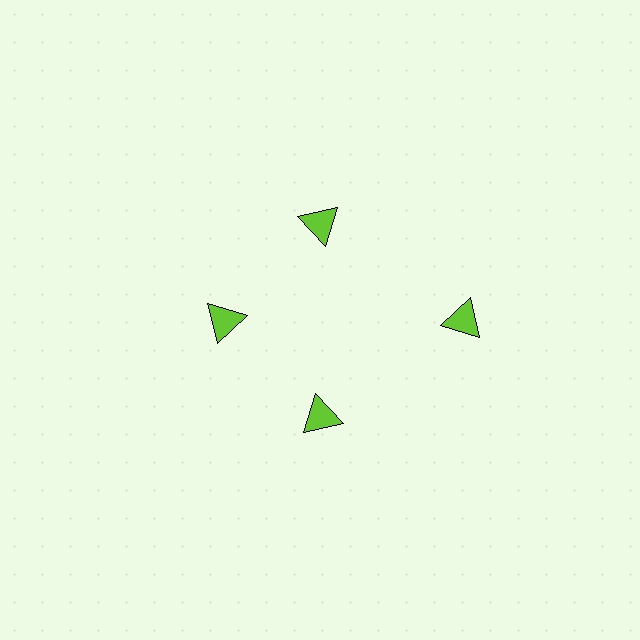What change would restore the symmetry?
The symmetry would be restored by moving it inward, back onto the ring so that all 4 triangles sit at equal angles and equal distance from the center.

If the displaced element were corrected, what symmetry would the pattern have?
It would have 4-fold rotational symmetry — the pattern would map onto itself every 90 degrees.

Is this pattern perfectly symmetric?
No. The 4 lime triangles are arranged in a ring, but one element near the 3 o'clock position is pushed outward from the center, breaking the 4-fold rotational symmetry.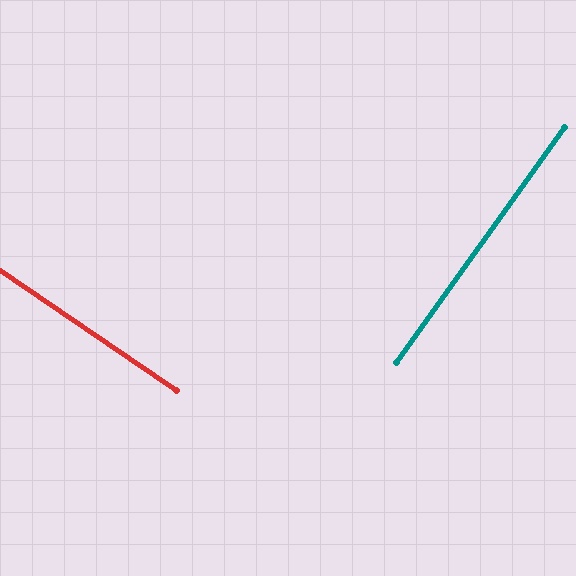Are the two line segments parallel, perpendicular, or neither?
Perpendicular — they meet at approximately 89°.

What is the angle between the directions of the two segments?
Approximately 89 degrees.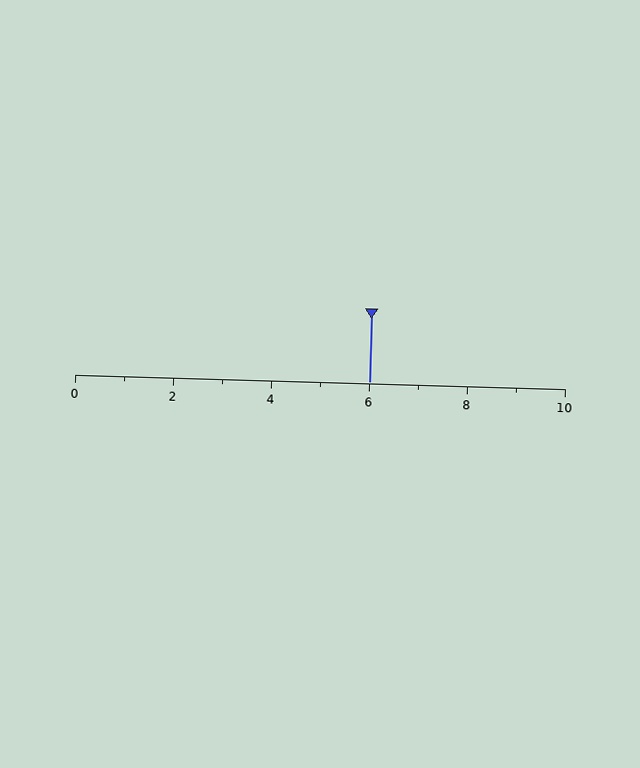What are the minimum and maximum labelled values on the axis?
The axis runs from 0 to 10.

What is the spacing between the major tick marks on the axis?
The major ticks are spaced 2 apart.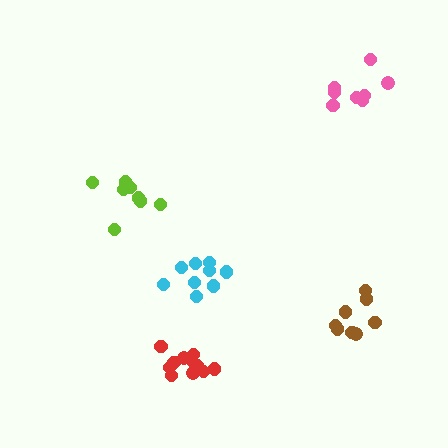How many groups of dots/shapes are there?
There are 5 groups.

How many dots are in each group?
Group 1: 11 dots, Group 2: 8 dots, Group 3: 8 dots, Group 4: 8 dots, Group 5: 9 dots (44 total).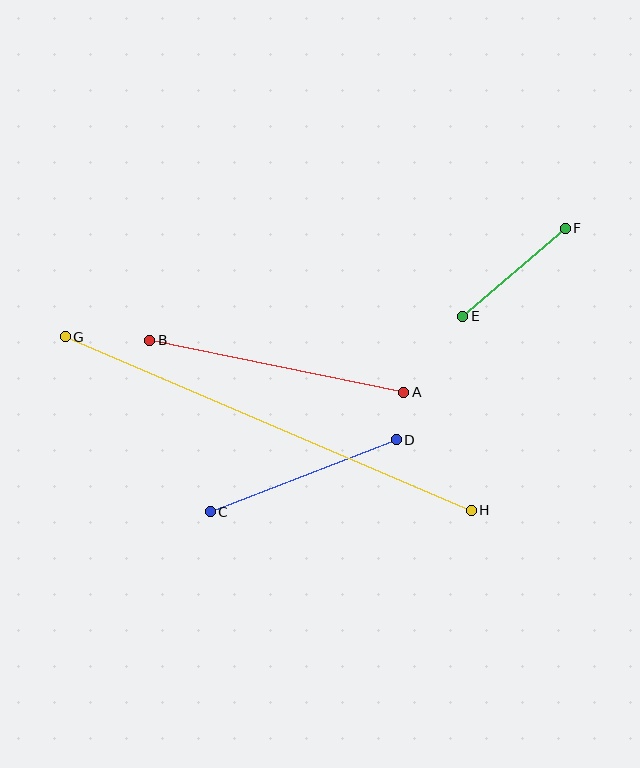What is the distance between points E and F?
The distance is approximately 135 pixels.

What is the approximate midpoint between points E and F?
The midpoint is at approximately (514, 272) pixels.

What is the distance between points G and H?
The distance is approximately 442 pixels.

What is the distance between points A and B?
The distance is approximately 259 pixels.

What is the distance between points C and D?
The distance is approximately 199 pixels.